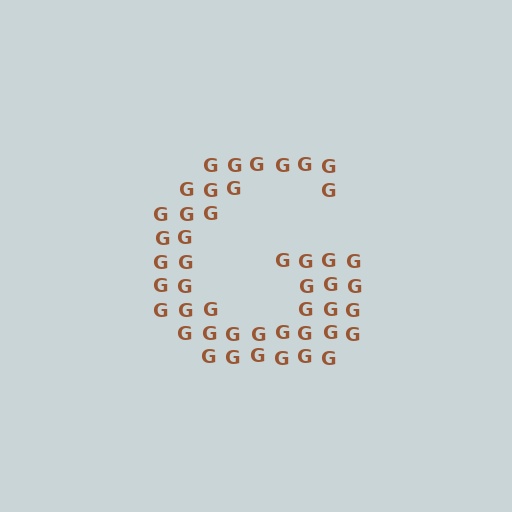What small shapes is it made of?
It is made of small letter G's.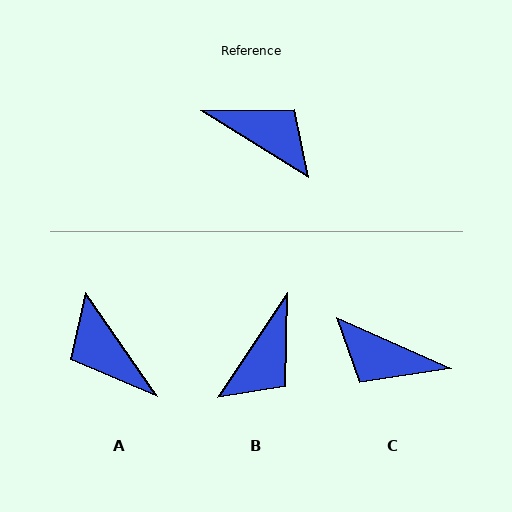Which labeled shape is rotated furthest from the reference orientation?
C, about 173 degrees away.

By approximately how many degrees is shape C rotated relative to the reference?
Approximately 173 degrees clockwise.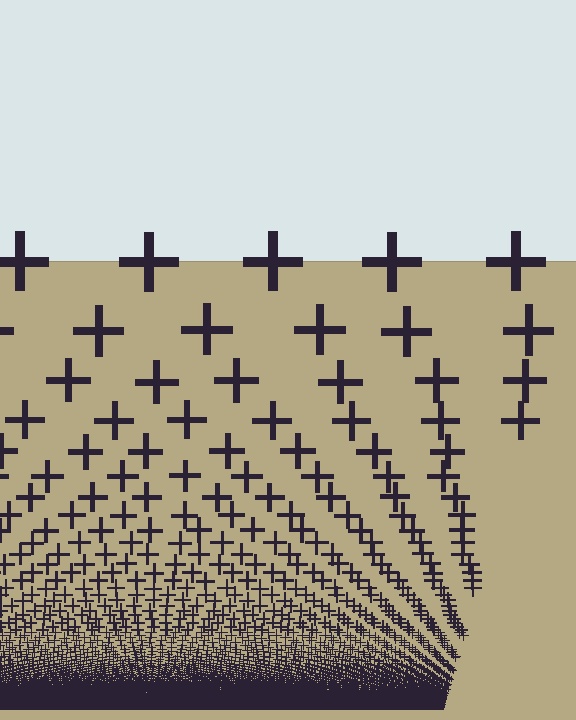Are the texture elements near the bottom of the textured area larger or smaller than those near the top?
Smaller. The gradient is inverted — elements near the bottom are smaller and denser.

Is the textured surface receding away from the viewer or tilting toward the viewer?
The surface appears to tilt toward the viewer. Texture elements get larger and sparser toward the top.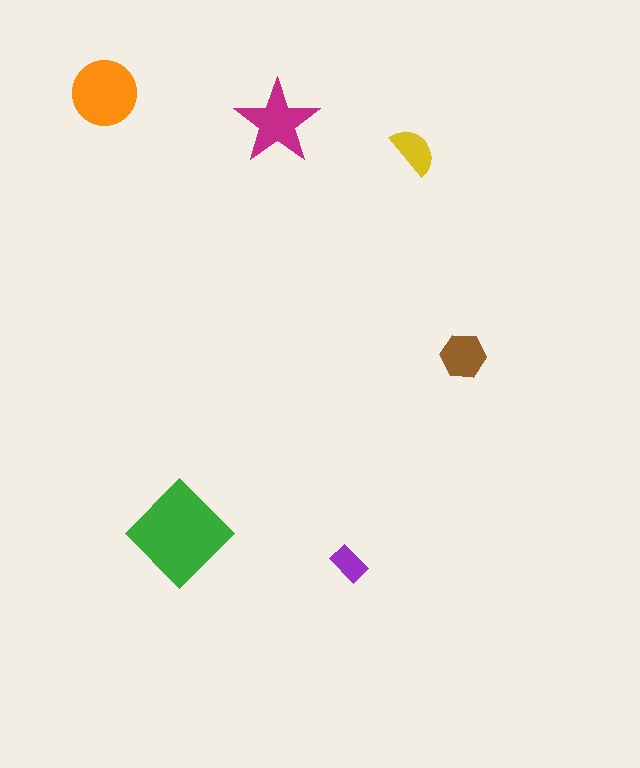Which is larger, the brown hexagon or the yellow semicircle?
The brown hexagon.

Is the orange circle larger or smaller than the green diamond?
Smaller.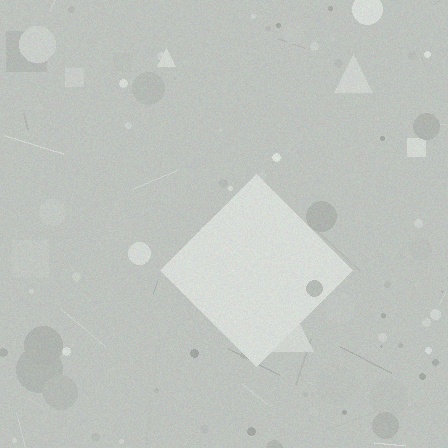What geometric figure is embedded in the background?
A diamond is embedded in the background.